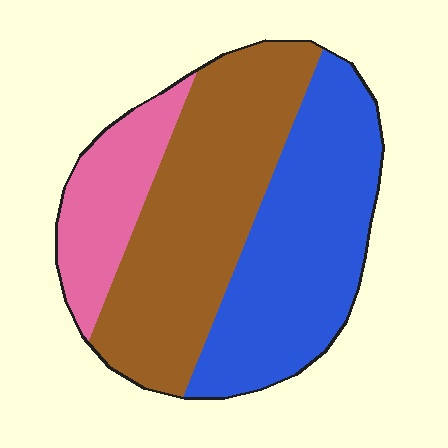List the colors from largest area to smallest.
From largest to smallest: brown, blue, pink.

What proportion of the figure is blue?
Blue takes up about two fifths (2/5) of the figure.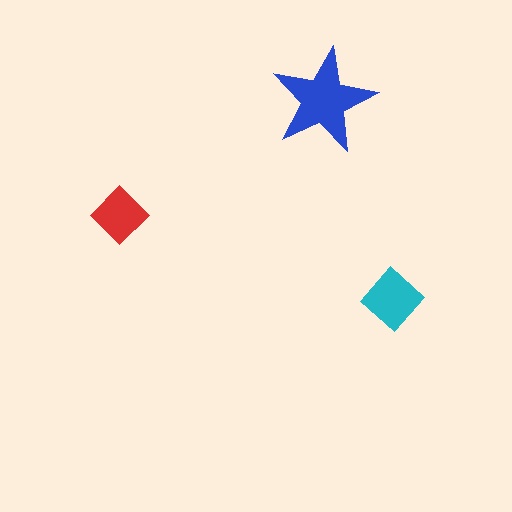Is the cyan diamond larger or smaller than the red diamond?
Larger.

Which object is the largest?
The blue star.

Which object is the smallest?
The red diamond.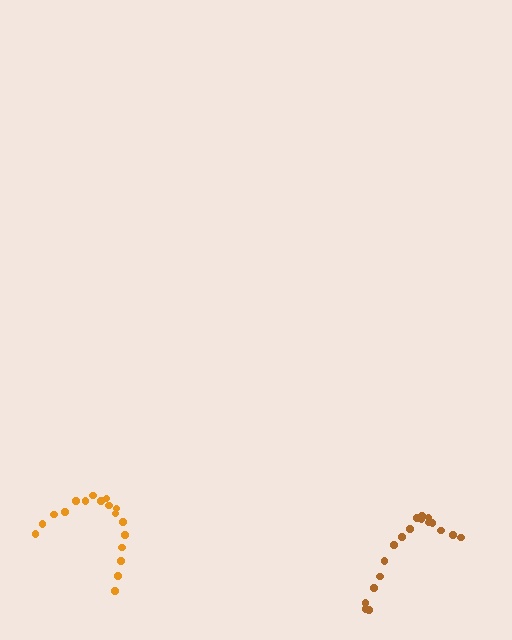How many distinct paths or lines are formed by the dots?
There are 2 distinct paths.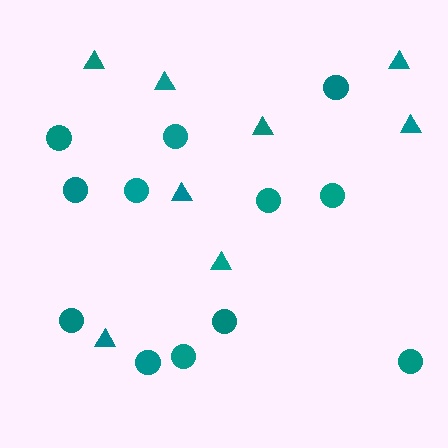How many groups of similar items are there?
There are 2 groups: one group of circles (12) and one group of triangles (8).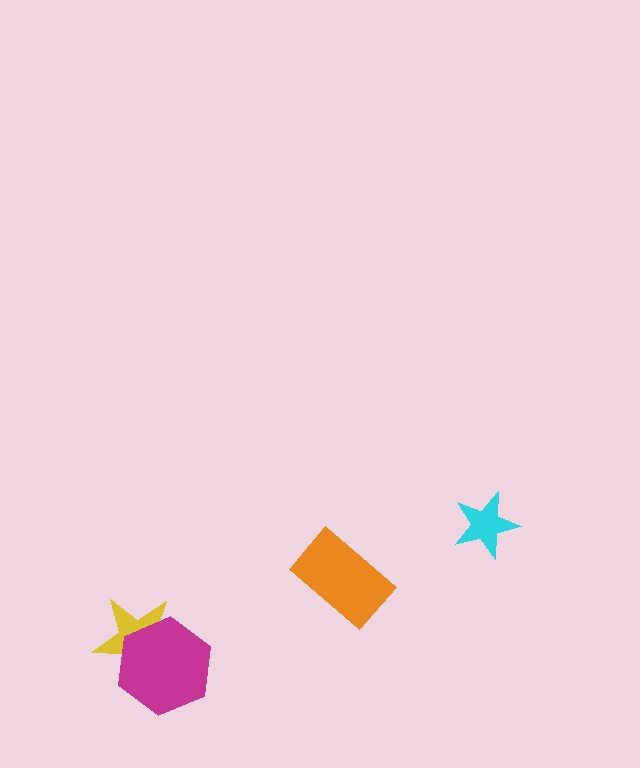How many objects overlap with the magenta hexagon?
1 object overlaps with the magenta hexagon.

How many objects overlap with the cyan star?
0 objects overlap with the cyan star.